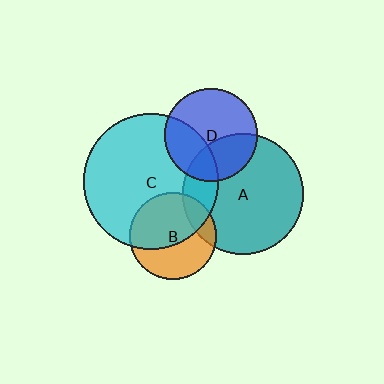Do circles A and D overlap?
Yes.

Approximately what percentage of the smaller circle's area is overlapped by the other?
Approximately 35%.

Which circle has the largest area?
Circle C (cyan).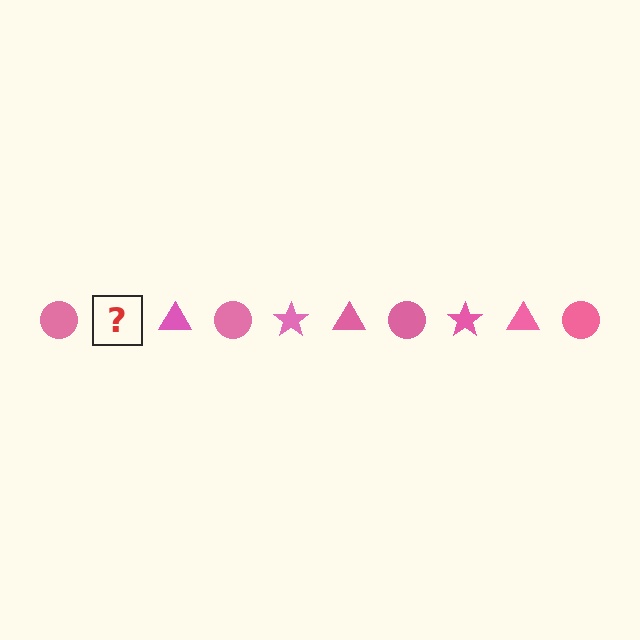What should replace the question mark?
The question mark should be replaced with a pink star.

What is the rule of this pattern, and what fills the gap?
The rule is that the pattern cycles through circle, star, triangle shapes in pink. The gap should be filled with a pink star.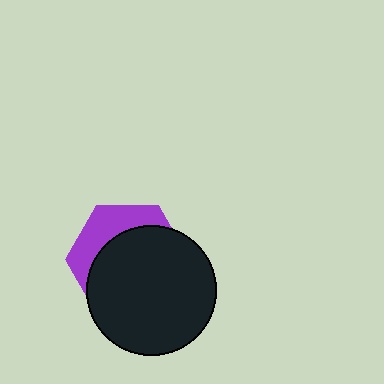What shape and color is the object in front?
The object in front is a black circle.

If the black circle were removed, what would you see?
You would see the complete purple hexagon.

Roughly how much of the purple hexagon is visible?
A small part of it is visible (roughly 31%).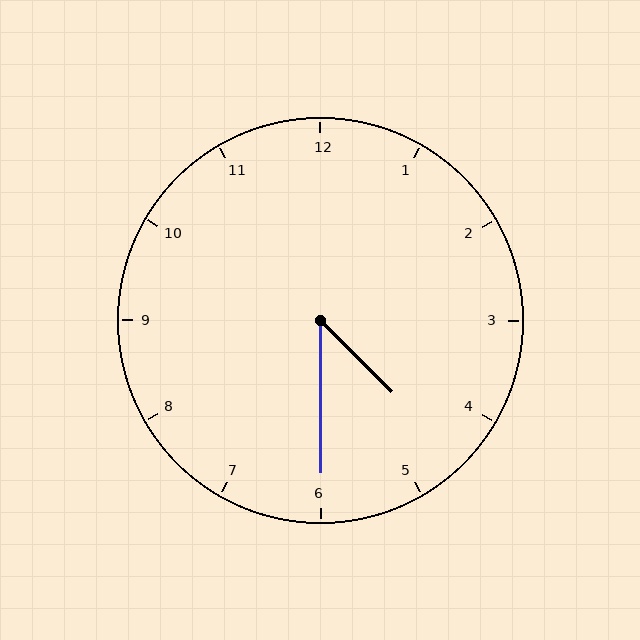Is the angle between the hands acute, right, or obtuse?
It is acute.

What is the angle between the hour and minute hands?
Approximately 45 degrees.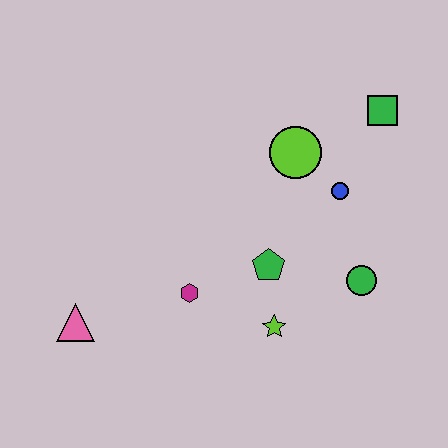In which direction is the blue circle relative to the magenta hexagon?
The blue circle is to the right of the magenta hexagon.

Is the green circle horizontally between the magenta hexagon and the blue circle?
No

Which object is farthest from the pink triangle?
The green square is farthest from the pink triangle.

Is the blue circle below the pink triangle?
No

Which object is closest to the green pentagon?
The lime star is closest to the green pentagon.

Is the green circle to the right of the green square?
No